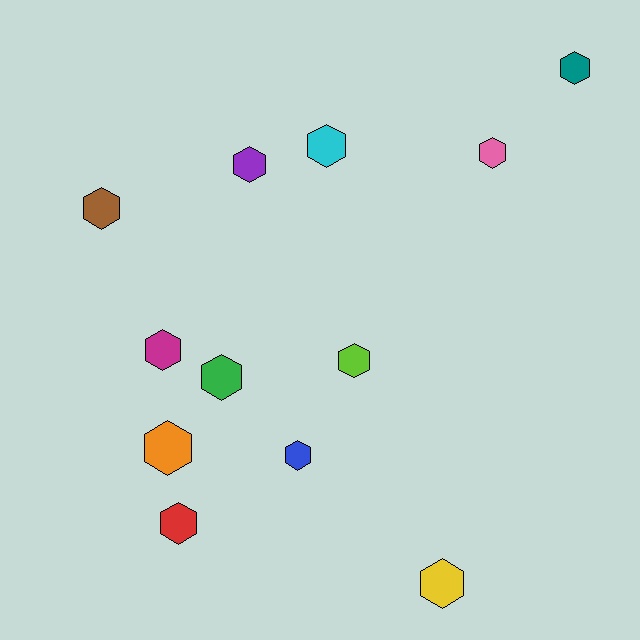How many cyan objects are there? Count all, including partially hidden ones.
There is 1 cyan object.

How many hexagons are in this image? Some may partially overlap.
There are 12 hexagons.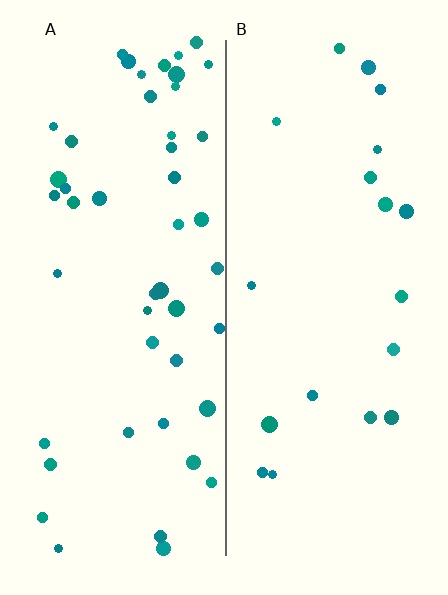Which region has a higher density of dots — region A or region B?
A (the left).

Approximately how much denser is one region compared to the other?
Approximately 2.5× — region A over region B.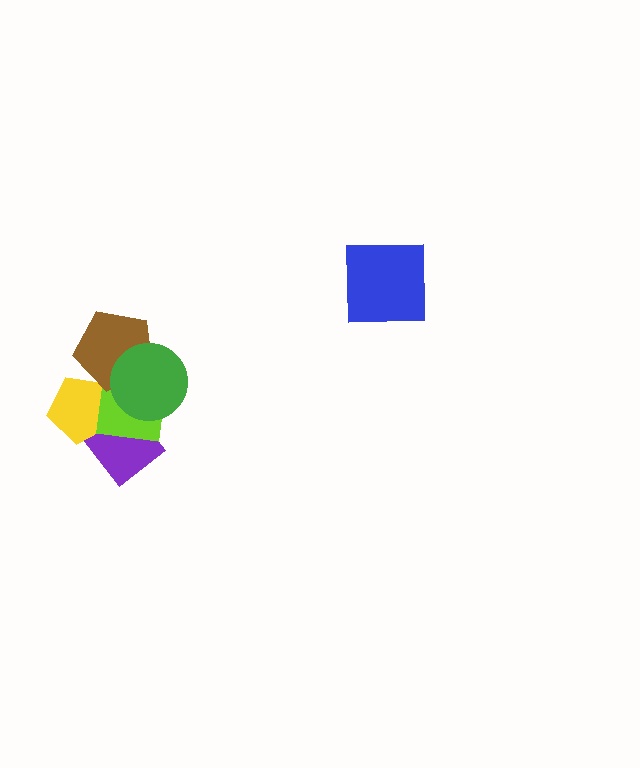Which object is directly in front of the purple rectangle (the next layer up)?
The yellow pentagon is directly in front of the purple rectangle.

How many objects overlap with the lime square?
4 objects overlap with the lime square.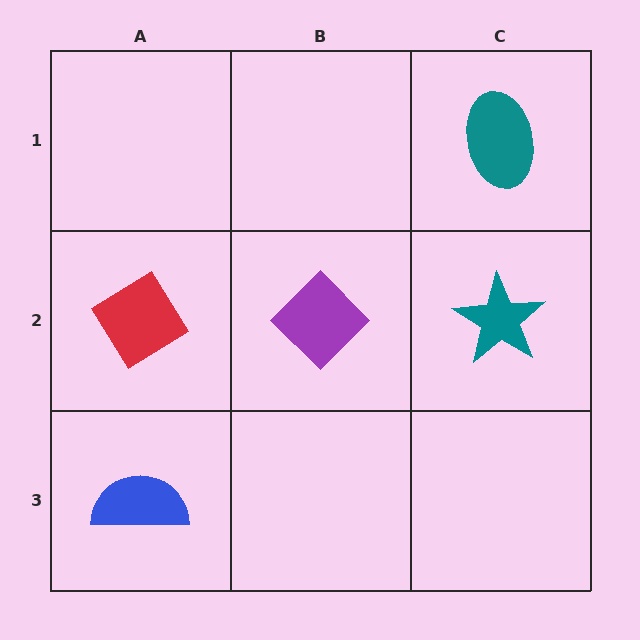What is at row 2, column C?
A teal star.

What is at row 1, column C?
A teal ellipse.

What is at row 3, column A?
A blue semicircle.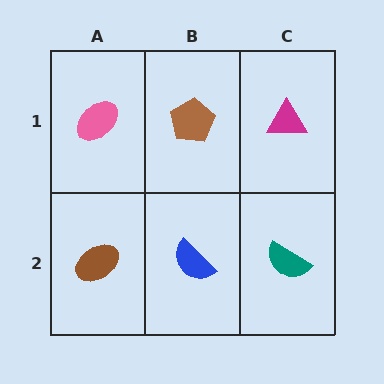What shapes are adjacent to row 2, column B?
A brown pentagon (row 1, column B), a brown ellipse (row 2, column A), a teal semicircle (row 2, column C).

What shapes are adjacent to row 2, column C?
A magenta triangle (row 1, column C), a blue semicircle (row 2, column B).